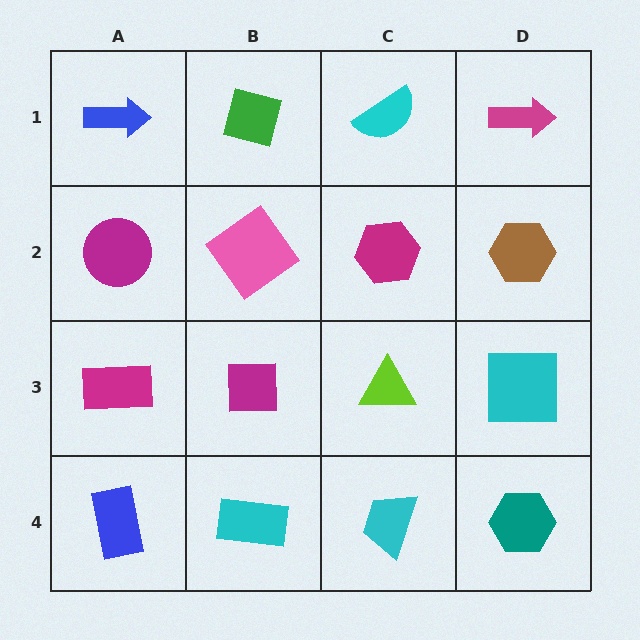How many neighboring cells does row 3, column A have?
3.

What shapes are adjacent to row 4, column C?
A lime triangle (row 3, column C), a cyan rectangle (row 4, column B), a teal hexagon (row 4, column D).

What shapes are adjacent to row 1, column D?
A brown hexagon (row 2, column D), a cyan semicircle (row 1, column C).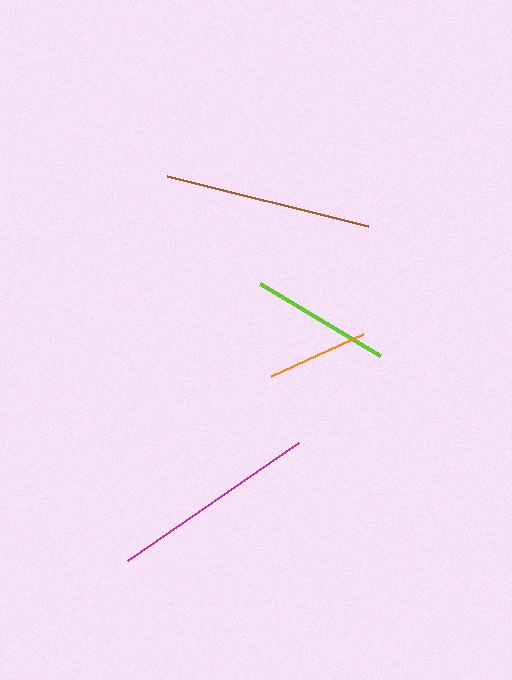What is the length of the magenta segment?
The magenta segment is approximately 207 pixels long.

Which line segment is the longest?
The magenta line is the longest at approximately 207 pixels.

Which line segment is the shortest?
The orange line is the shortest at approximately 102 pixels.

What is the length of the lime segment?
The lime segment is approximately 140 pixels long.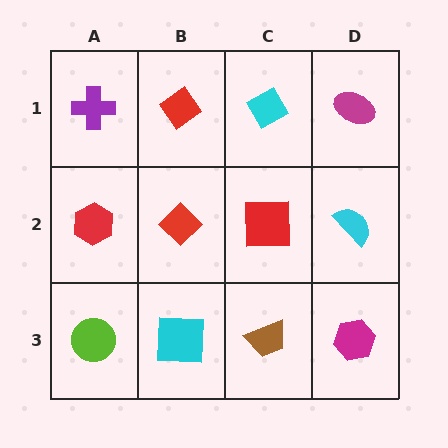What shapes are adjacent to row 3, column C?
A red square (row 2, column C), a cyan square (row 3, column B), a magenta hexagon (row 3, column D).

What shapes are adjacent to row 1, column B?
A red diamond (row 2, column B), a purple cross (row 1, column A), a cyan diamond (row 1, column C).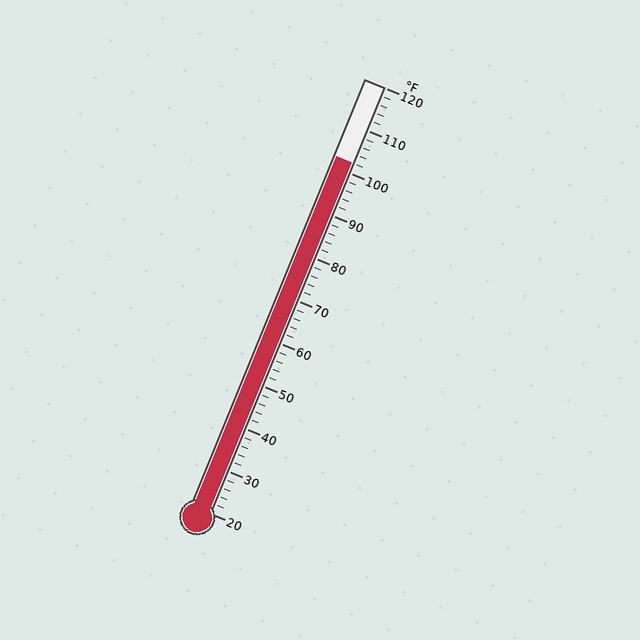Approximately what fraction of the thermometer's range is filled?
The thermometer is filled to approximately 80% of its range.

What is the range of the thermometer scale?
The thermometer scale ranges from 20°F to 120°F.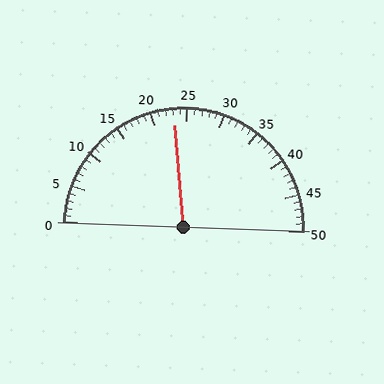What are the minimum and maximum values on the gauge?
The gauge ranges from 0 to 50.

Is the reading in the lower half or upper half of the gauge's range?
The reading is in the lower half of the range (0 to 50).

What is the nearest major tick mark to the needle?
The nearest major tick mark is 25.